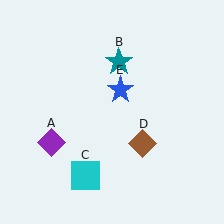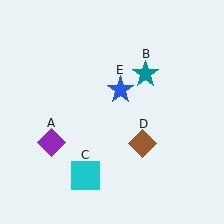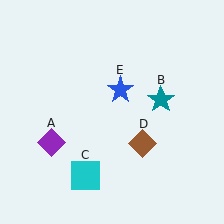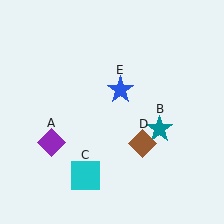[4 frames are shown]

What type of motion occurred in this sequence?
The teal star (object B) rotated clockwise around the center of the scene.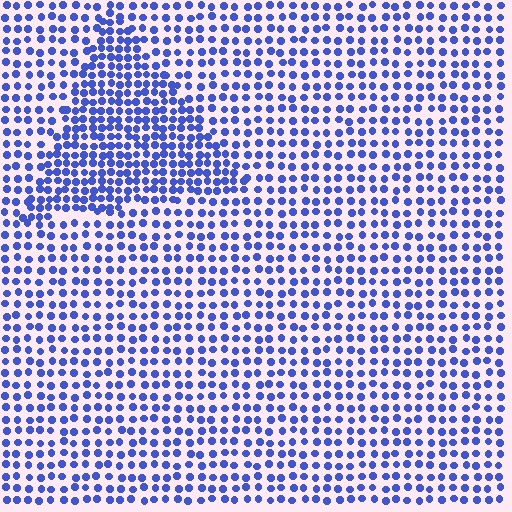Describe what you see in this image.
The image contains small blue elements arranged at two different densities. A triangle-shaped region is visible where the elements are more densely packed than the surrounding area.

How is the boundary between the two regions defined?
The boundary is defined by a change in element density (approximately 1.7x ratio). All elements are the same color, size, and shape.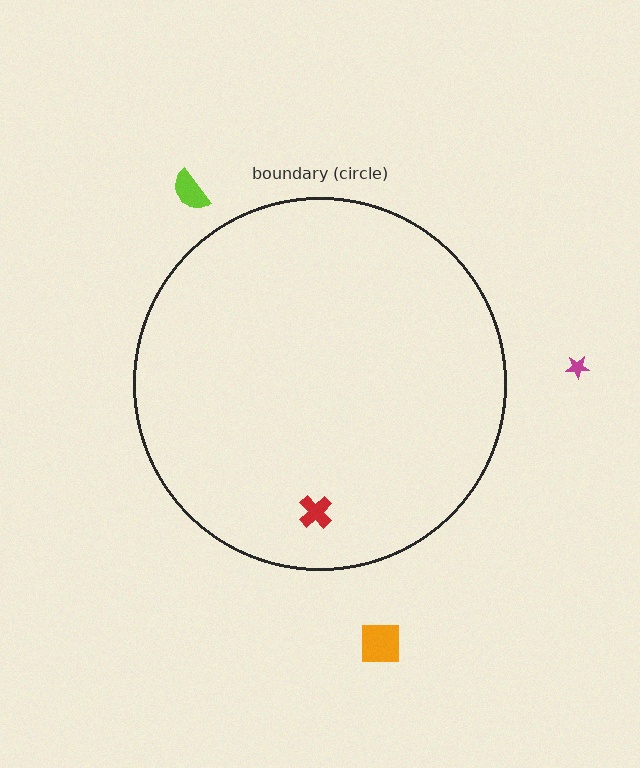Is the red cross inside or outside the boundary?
Inside.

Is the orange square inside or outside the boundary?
Outside.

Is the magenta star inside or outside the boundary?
Outside.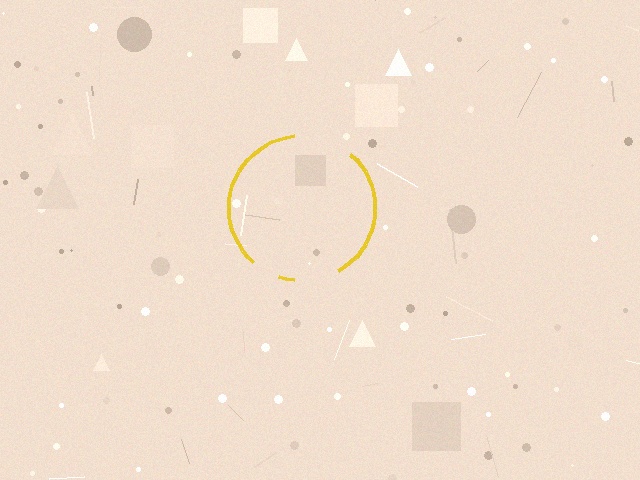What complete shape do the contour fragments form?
The contour fragments form a circle.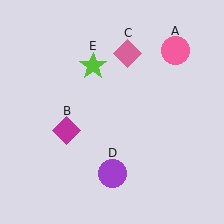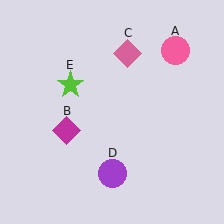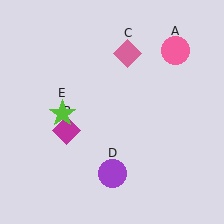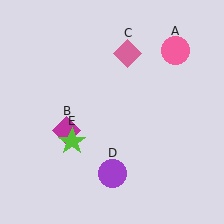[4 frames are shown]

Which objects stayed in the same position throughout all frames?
Pink circle (object A) and magenta diamond (object B) and pink diamond (object C) and purple circle (object D) remained stationary.